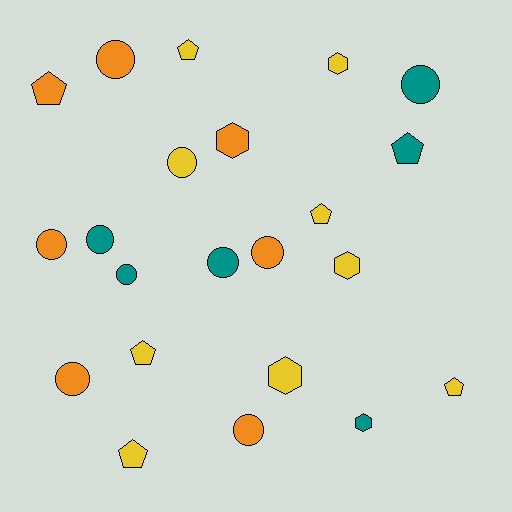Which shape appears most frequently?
Circle, with 10 objects.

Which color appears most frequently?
Yellow, with 9 objects.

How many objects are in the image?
There are 22 objects.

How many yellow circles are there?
There is 1 yellow circle.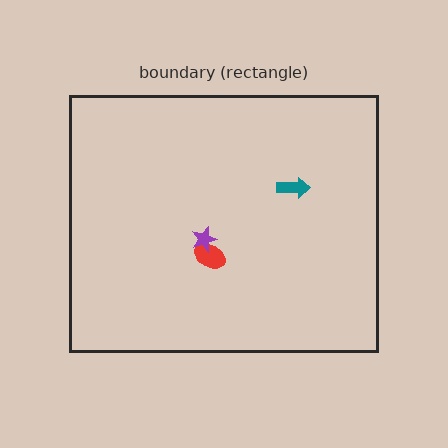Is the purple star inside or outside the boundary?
Inside.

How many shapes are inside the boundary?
3 inside, 0 outside.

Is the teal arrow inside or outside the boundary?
Inside.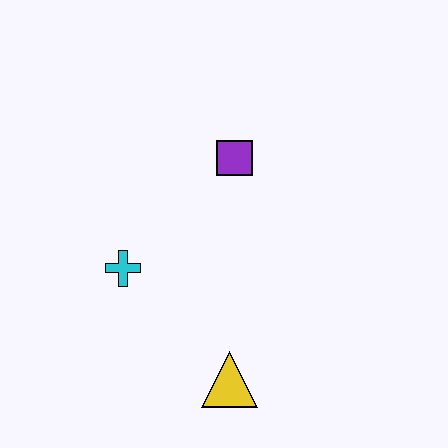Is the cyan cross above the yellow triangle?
Yes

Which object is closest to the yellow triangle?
The cyan cross is closest to the yellow triangle.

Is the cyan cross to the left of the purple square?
Yes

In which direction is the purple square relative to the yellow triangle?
The purple square is above the yellow triangle.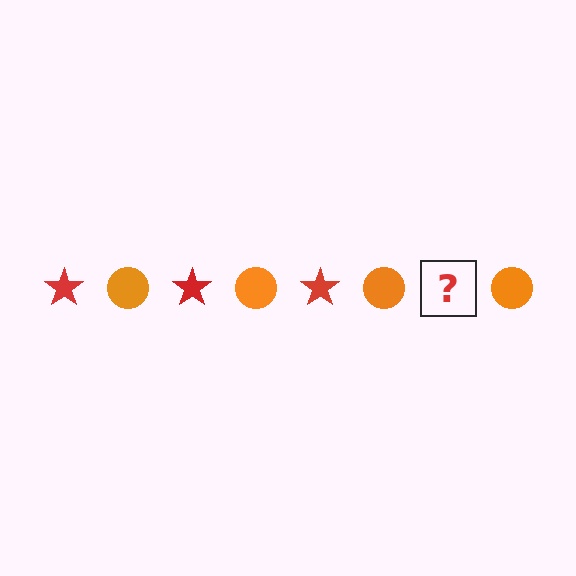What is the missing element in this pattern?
The missing element is a red star.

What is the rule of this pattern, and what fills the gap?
The rule is that the pattern alternates between red star and orange circle. The gap should be filled with a red star.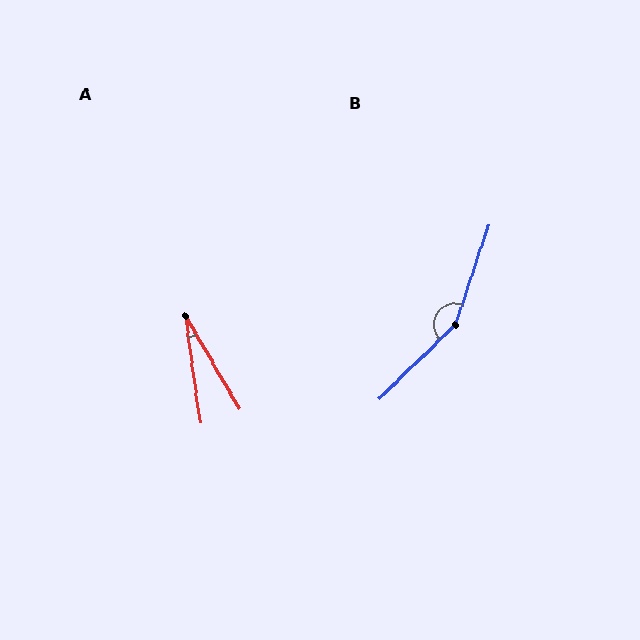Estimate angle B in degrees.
Approximately 153 degrees.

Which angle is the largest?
B, at approximately 153 degrees.